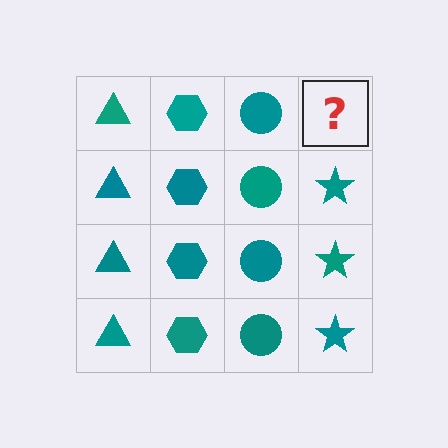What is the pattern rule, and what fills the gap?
The rule is that each column has a consistent shape. The gap should be filled with a teal star.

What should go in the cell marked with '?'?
The missing cell should contain a teal star.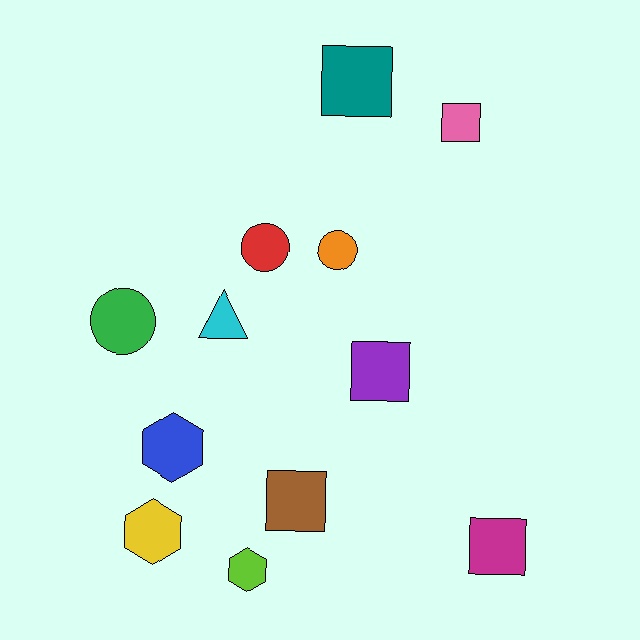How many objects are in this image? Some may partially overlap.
There are 12 objects.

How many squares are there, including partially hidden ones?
There are 5 squares.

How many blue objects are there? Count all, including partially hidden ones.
There is 1 blue object.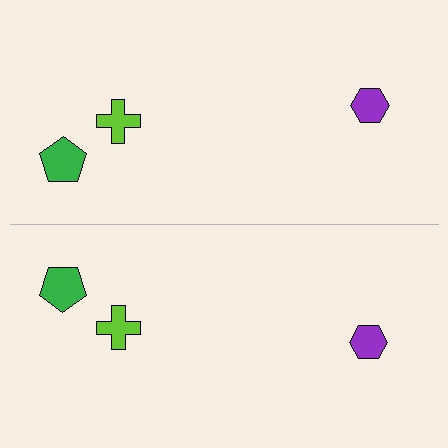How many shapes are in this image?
There are 6 shapes in this image.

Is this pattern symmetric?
Yes, this pattern has bilateral (reflection) symmetry.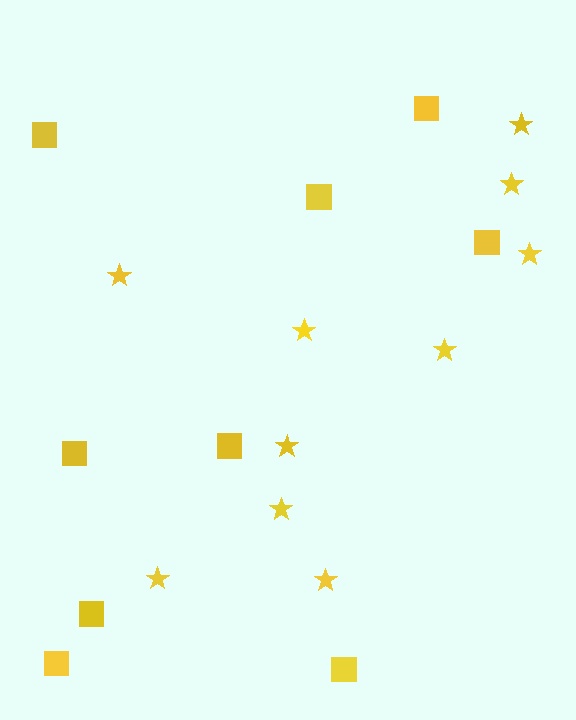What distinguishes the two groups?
There are 2 groups: one group of stars (10) and one group of squares (9).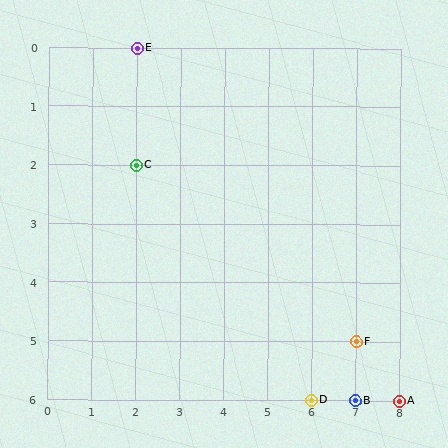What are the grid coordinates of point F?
Point F is at grid coordinates (7, 5).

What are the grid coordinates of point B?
Point B is at grid coordinates (7, 6).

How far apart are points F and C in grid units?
Points F and C are 5 columns and 3 rows apart (about 5.8 grid units diagonally).